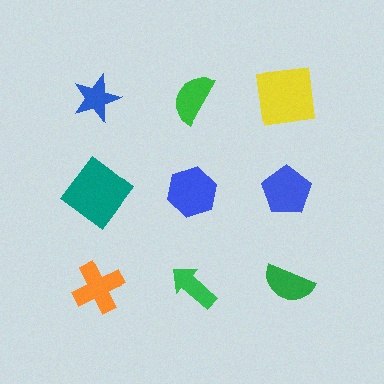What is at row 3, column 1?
An orange cross.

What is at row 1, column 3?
A yellow square.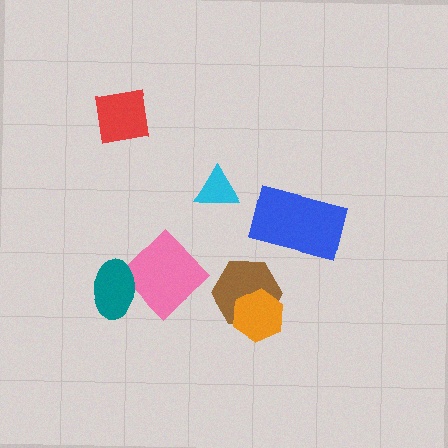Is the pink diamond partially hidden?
Yes, it is partially covered by another shape.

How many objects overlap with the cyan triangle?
0 objects overlap with the cyan triangle.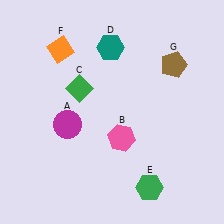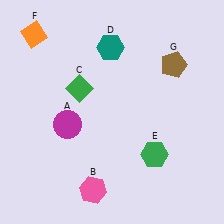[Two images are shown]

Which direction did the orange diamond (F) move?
The orange diamond (F) moved left.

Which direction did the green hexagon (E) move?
The green hexagon (E) moved up.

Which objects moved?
The objects that moved are: the pink hexagon (B), the green hexagon (E), the orange diamond (F).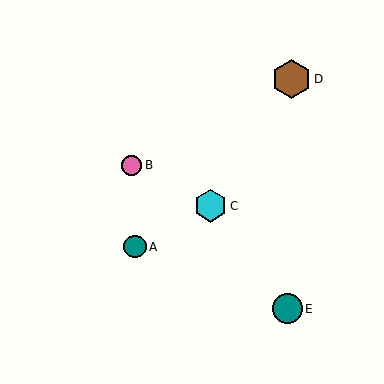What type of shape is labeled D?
Shape D is a brown hexagon.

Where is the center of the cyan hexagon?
The center of the cyan hexagon is at (210, 206).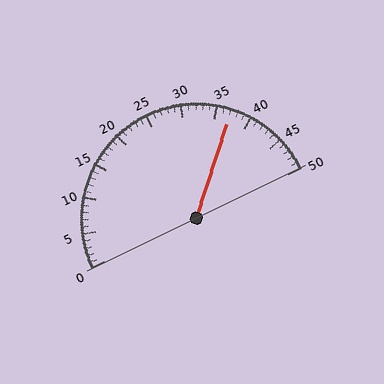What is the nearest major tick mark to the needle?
The nearest major tick mark is 35.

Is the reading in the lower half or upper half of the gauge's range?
The reading is in the upper half of the range (0 to 50).